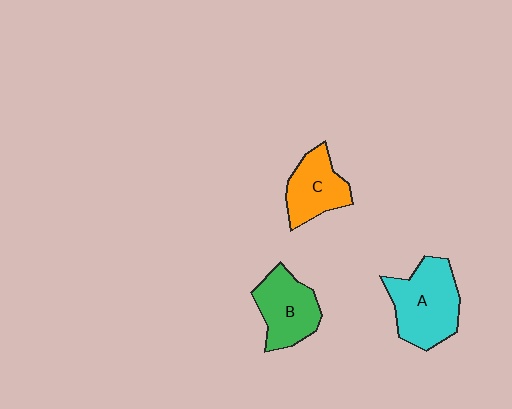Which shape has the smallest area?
Shape C (orange).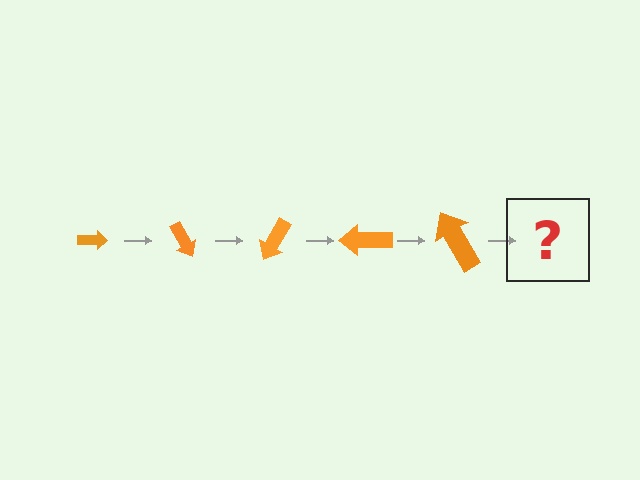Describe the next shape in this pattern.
It should be an arrow, larger than the previous one and rotated 300 degrees from the start.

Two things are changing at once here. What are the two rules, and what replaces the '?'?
The two rules are that the arrow grows larger each step and it rotates 60 degrees each step. The '?' should be an arrow, larger than the previous one and rotated 300 degrees from the start.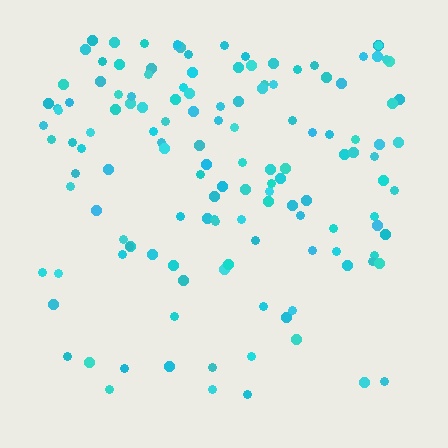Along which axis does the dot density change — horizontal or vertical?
Vertical.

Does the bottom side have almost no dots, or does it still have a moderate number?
Still a moderate number, just noticeably fewer than the top.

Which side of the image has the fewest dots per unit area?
The bottom.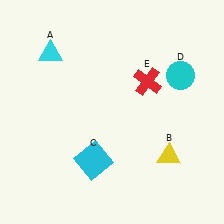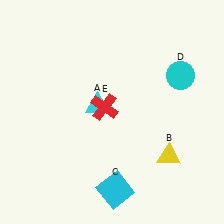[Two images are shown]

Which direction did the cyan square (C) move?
The cyan square (C) moved down.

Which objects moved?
The objects that moved are: the cyan triangle (A), the cyan square (C), the red cross (E).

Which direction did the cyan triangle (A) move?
The cyan triangle (A) moved down.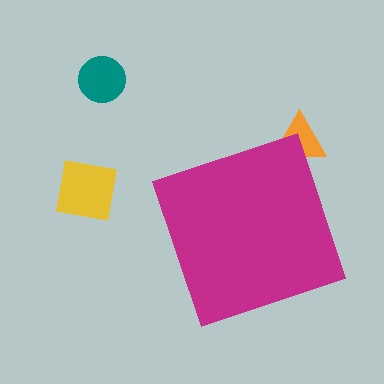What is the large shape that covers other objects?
A magenta diamond.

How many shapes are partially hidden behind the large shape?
1 shape is partially hidden.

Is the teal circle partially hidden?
No, the teal circle is fully visible.